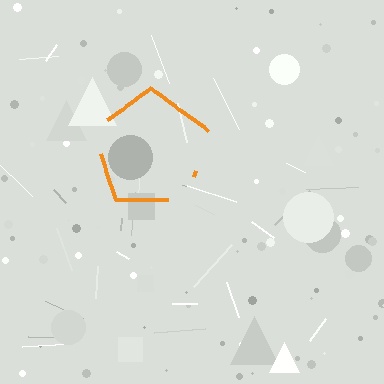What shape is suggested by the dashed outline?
The dashed outline suggests a pentagon.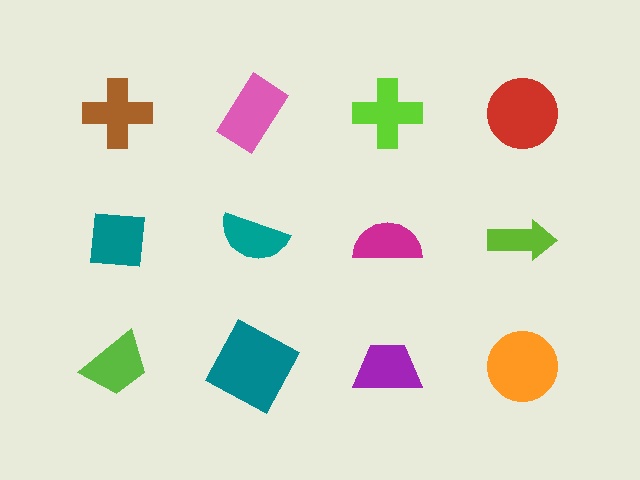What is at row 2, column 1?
A teal square.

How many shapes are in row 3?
4 shapes.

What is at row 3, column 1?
A lime trapezoid.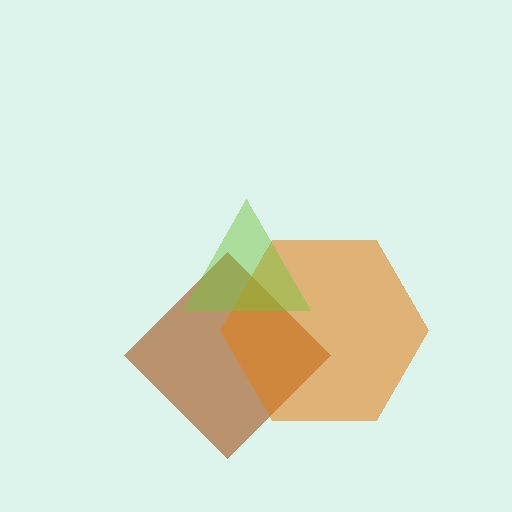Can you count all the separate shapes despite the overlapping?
Yes, there are 3 separate shapes.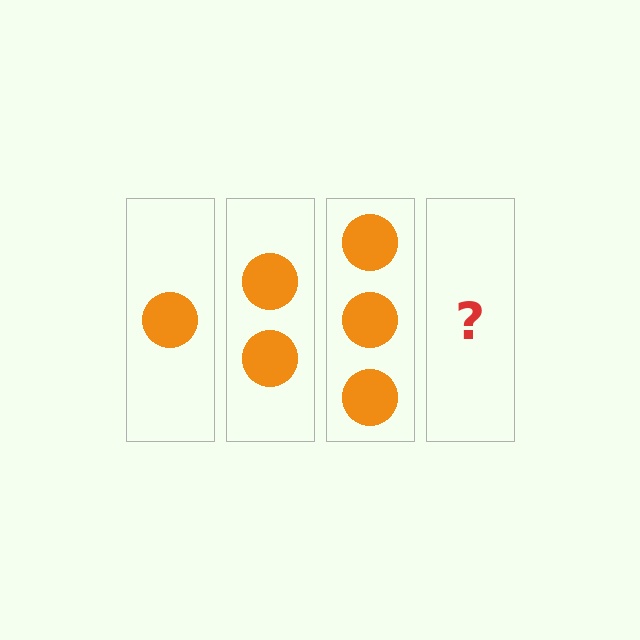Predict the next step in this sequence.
The next step is 4 circles.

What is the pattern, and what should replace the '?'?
The pattern is that each step adds one more circle. The '?' should be 4 circles.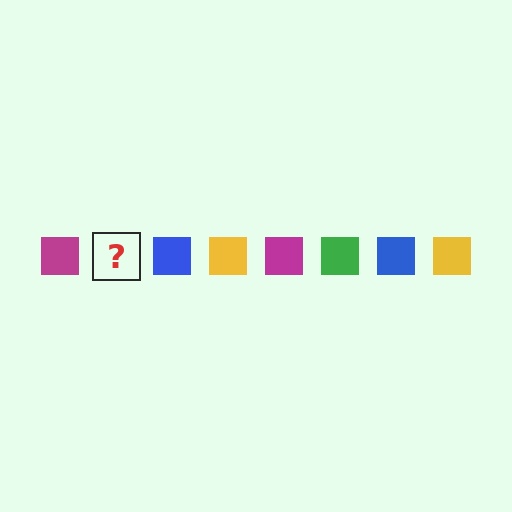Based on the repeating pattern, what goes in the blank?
The blank should be a green square.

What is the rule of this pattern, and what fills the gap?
The rule is that the pattern cycles through magenta, green, blue, yellow squares. The gap should be filled with a green square.